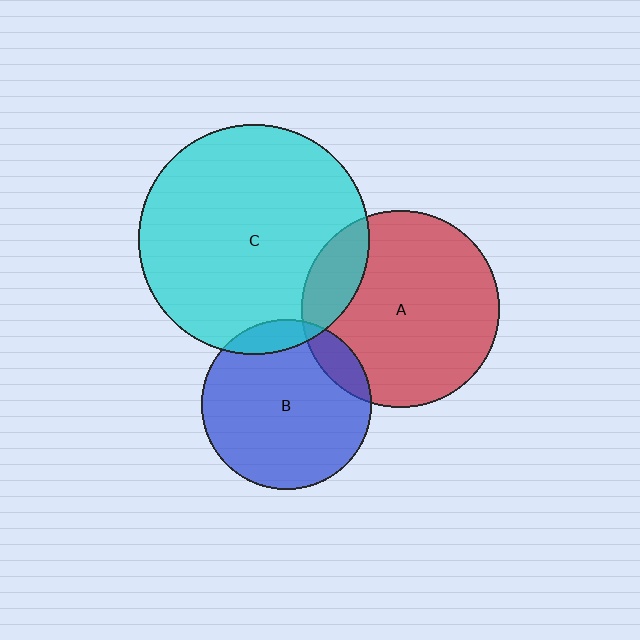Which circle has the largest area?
Circle C (cyan).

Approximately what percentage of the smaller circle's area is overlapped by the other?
Approximately 10%.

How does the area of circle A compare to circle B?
Approximately 1.4 times.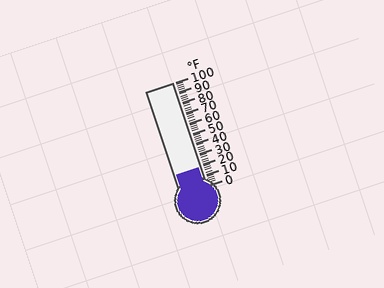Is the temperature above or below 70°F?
The temperature is below 70°F.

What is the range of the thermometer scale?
The thermometer scale ranges from 0°F to 100°F.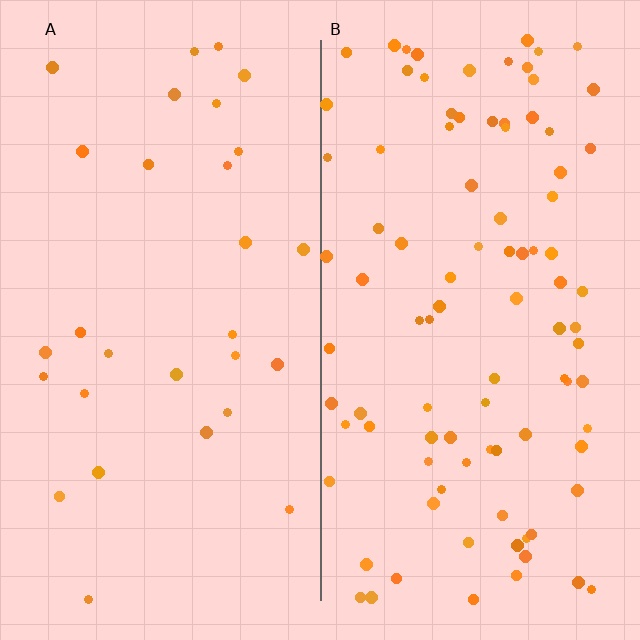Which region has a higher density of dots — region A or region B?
B (the right).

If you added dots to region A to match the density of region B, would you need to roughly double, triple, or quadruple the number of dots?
Approximately triple.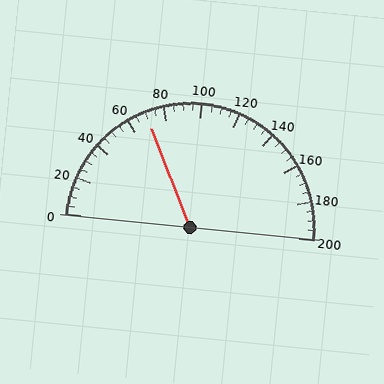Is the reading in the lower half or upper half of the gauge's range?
The reading is in the lower half of the range (0 to 200).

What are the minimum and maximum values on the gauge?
The gauge ranges from 0 to 200.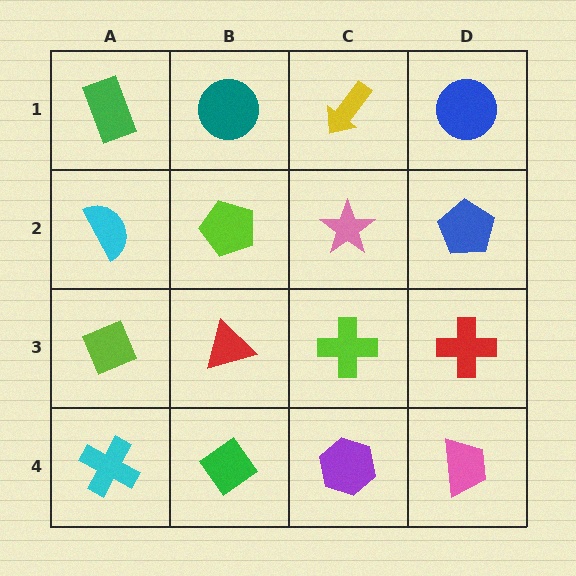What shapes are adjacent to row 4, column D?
A red cross (row 3, column D), a purple hexagon (row 4, column C).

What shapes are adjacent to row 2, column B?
A teal circle (row 1, column B), a red triangle (row 3, column B), a cyan semicircle (row 2, column A), a pink star (row 2, column C).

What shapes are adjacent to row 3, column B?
A lime pentagon (row 2, column B), a green diamond (row 4, column B), a lime diamond (row 3, column A), a lime cross (row 3, column C).